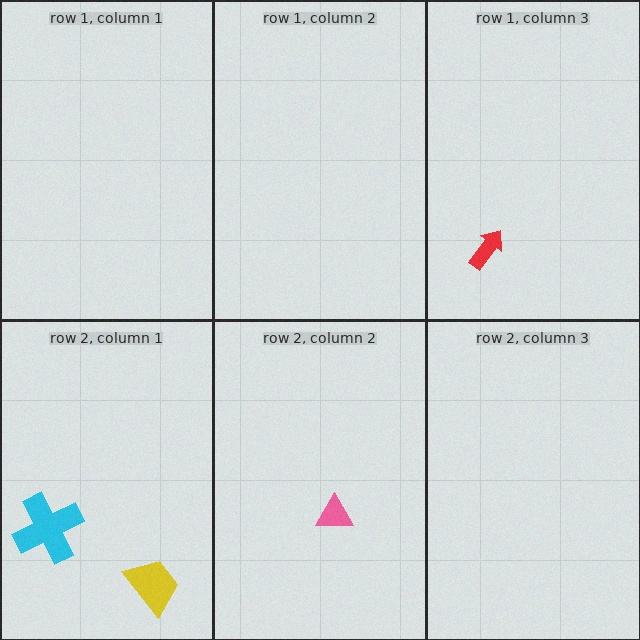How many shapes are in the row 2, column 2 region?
1.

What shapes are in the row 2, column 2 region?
The pink triangle.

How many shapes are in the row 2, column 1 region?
2.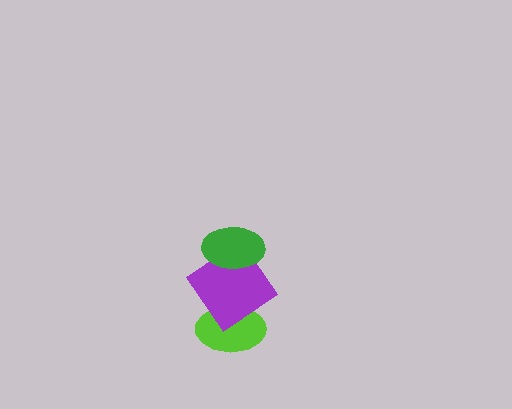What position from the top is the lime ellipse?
The lime ellipse is 3rd from the top.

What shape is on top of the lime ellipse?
The purple diamond is on top of the lime ellipse.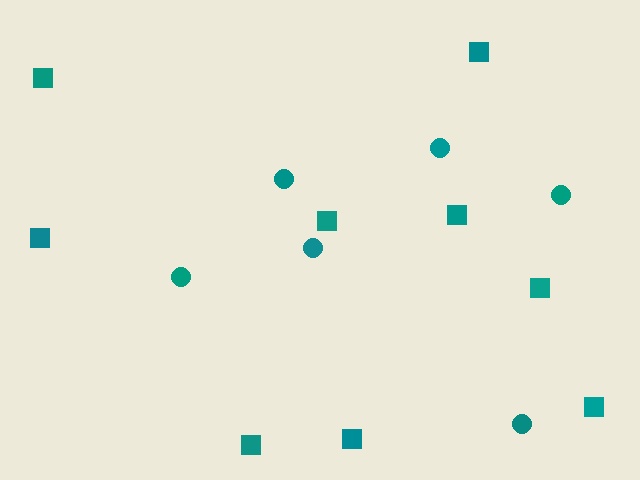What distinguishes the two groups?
There are 2 groups: one group of circles (6) and one group of squares (9).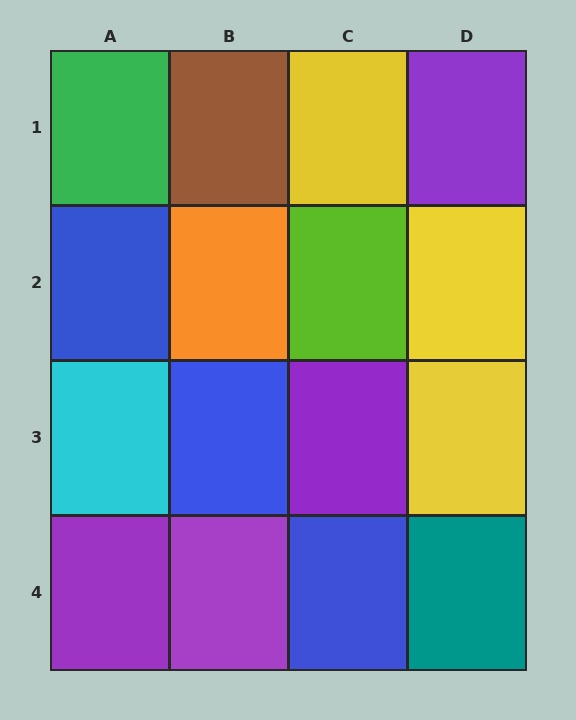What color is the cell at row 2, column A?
Blue.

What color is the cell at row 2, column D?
Yellow.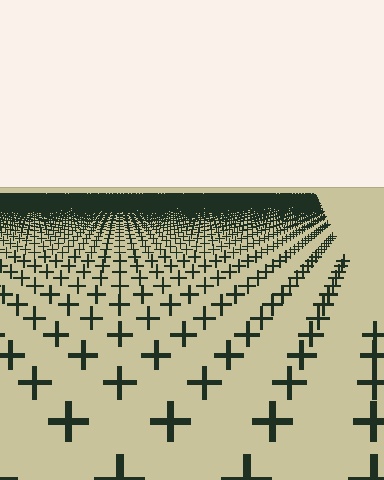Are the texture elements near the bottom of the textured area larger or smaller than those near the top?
Larger. Near the bottom, elements are closer to the viewer and appear at a bigger on-screen size.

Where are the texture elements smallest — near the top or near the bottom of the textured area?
Near the top.